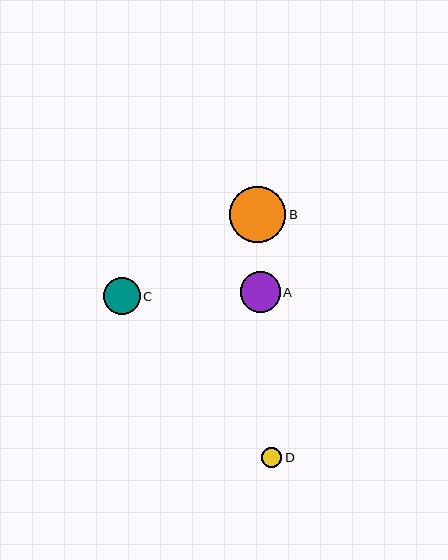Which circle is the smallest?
Circle D is the smallest with a size of approximately 20 pixels.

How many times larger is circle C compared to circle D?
Circle C is approximately 1.8 times the size of circle D.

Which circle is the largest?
Circle B is the largest with a size of approximately 56 pixels.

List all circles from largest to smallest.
From largest to smallest: B, A, C, D.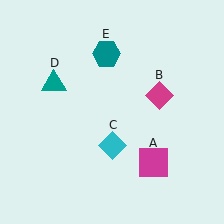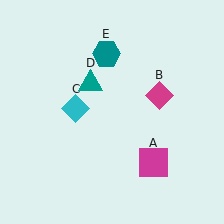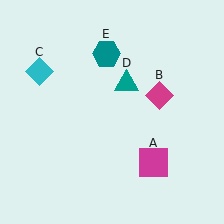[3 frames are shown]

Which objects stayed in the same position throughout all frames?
Magenta square (object A) and magenta diamond (object B) and teal hexagon (object E) remained stationary.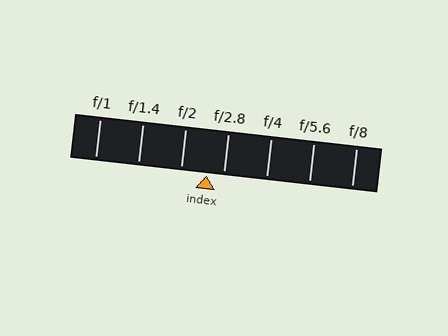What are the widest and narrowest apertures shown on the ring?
The widest aperture shown is f/1 and the narrowest is f/8.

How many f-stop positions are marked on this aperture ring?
There are 7 f-stop positions marked.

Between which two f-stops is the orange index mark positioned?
The index mark is between f/2 and f/2.8.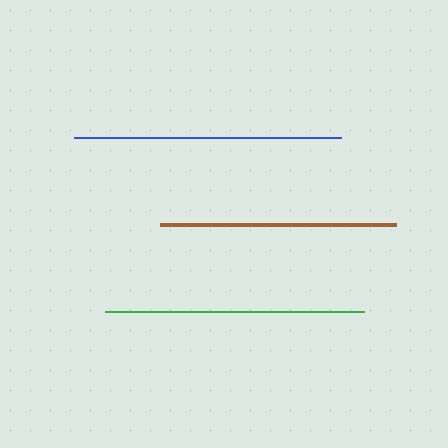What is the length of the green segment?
The green segment is approximately 259 pixels long.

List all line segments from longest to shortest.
From longest to shortest: blue, green, brown.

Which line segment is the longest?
The blue line is the longest at approximately 267 pixels.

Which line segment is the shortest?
The brown line is the shortest at approximately 237 pixels.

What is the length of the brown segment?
The brown segment is approximately 237 pixels long.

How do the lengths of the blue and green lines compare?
The blue and green lines are approximately the same length.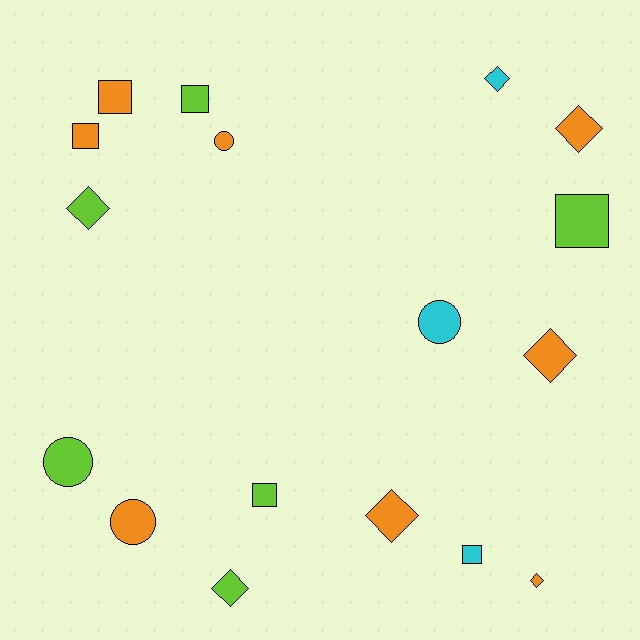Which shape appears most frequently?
Diamond, with 7 objects.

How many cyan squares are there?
There is 1 cyan square.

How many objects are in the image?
There are 17 objects.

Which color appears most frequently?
Orange, with 8 objects.